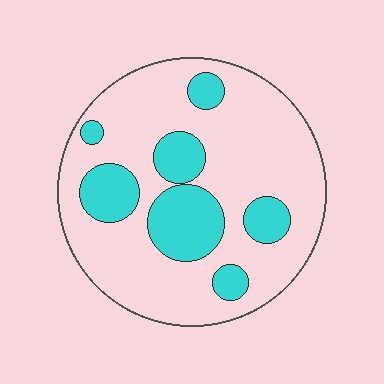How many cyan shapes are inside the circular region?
7.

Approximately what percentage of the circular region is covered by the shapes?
Approximately 25%.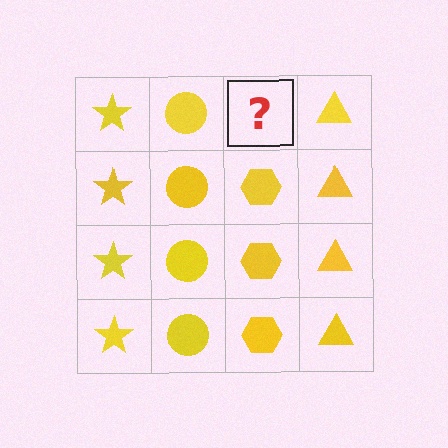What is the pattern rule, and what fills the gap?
The rule is that each column has a consistent shape. The gap should be filled with a yellow hexagon.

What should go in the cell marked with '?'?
The missing cell should contain a yellow hexagon.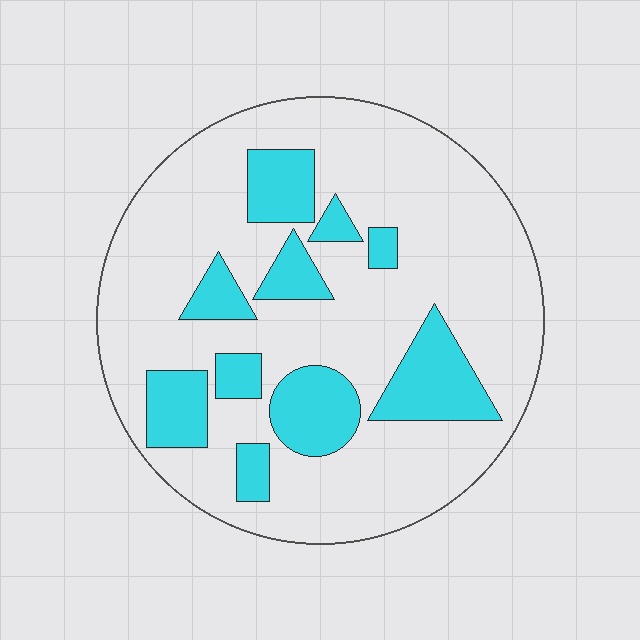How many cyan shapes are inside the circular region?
10.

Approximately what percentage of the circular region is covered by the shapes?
Approximately 25%.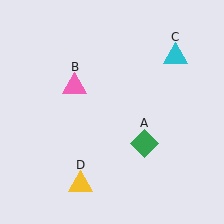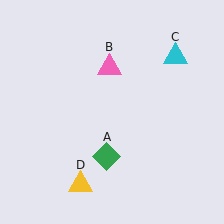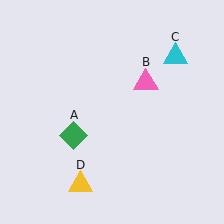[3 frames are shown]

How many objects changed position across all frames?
2 objects changed position: green diamond (object A), pink triangle (object B).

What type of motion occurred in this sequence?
The green diamond (object A), pink triangle (object B) rotated clockwise around the center of the scene.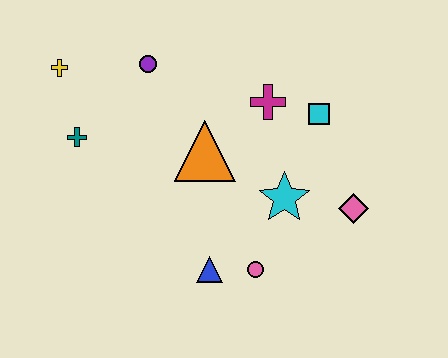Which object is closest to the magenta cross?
The cyan square is closest to the magenta cross.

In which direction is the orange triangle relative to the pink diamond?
The orange triangle is to the left of the pink diamond.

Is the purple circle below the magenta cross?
No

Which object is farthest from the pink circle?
The yellow cross is farthest from the pink circle.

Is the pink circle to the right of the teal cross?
Yes